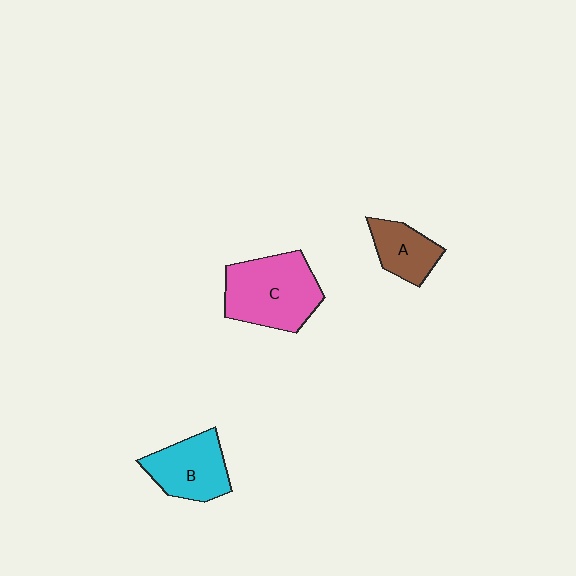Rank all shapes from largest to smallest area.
From largest to smallest: C (pink), B (cyan), A (brown).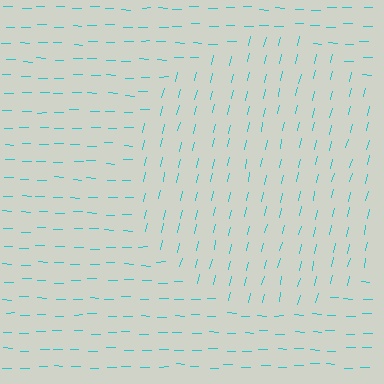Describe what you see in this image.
The image is filled with small cyan line segments. A circle region in the image has lines oriented differently from the surrounding lines, creating a visible texture boundary.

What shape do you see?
I see a circle.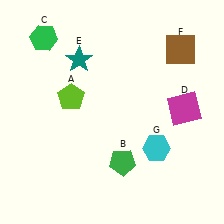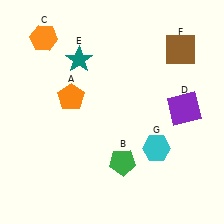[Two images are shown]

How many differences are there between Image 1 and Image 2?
There are 3 differences between the two images.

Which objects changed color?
A changed from lime to orange. C changed from green to orange. D changed from magenta to purple.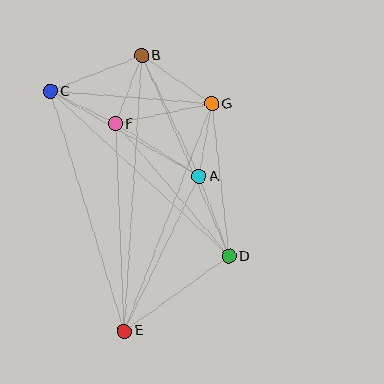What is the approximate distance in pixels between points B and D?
The distance between B and D is approximately 218 pixels.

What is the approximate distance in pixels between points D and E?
The distance between D and E is approximately 129 pixels.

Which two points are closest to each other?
Points C and F are closest to each other.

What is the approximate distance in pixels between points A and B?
The distance between A and B is approximately 133 pixels.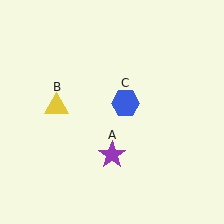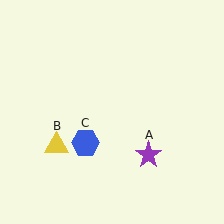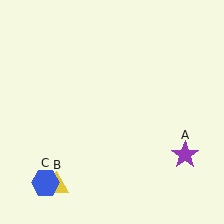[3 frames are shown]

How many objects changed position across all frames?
3 objects changed position: purple star (object A), yellow triangle (object B), blue hexagon (object C).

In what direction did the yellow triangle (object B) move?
The yellow triangle (object B) moved down.